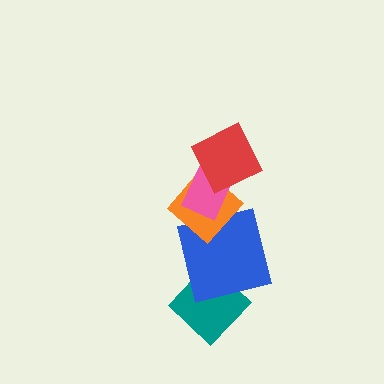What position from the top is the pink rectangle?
The pink rectangle is 2nd from the top.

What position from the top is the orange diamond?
The orange diamond is 3rd from the top.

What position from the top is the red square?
The red square is 1st from the top.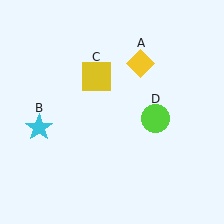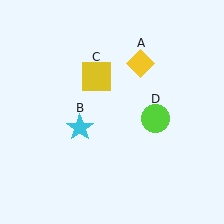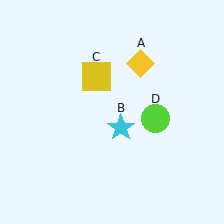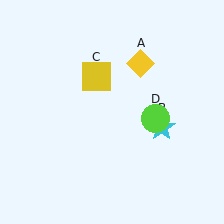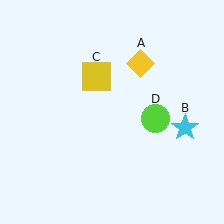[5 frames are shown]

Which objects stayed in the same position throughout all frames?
Yellow diamond (object A) and yellow square (object C) and lime circle (object D) remained stationary.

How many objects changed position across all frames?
1 object changed position: cyan star (object B).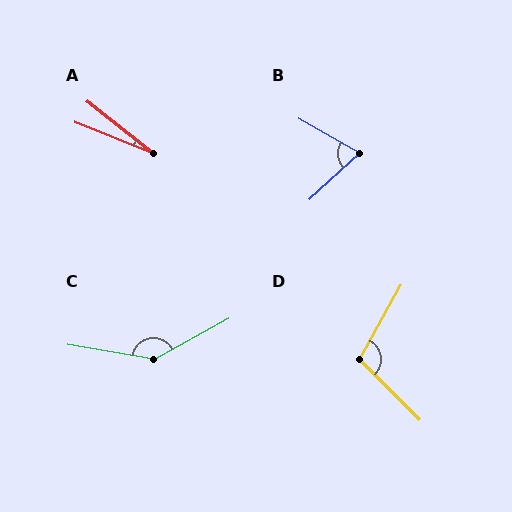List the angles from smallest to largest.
A (17°), B (73°), D (106°), C (142°).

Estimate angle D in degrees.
Approximately 106 degrees.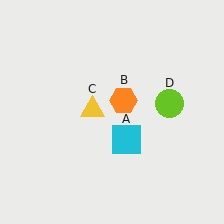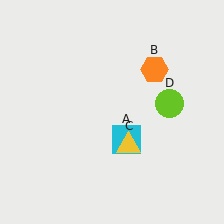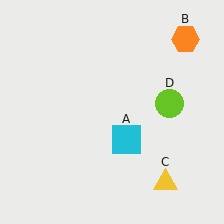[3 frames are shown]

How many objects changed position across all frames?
2 objects changed position: orange hexagon (object B), yellow triangle (object C).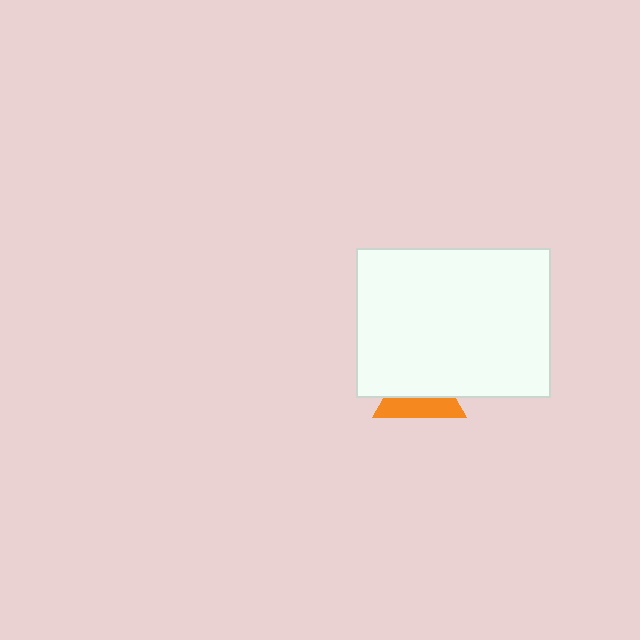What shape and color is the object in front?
The object in front is a white rectangle.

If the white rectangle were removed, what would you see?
You would see the complete orange triangle.